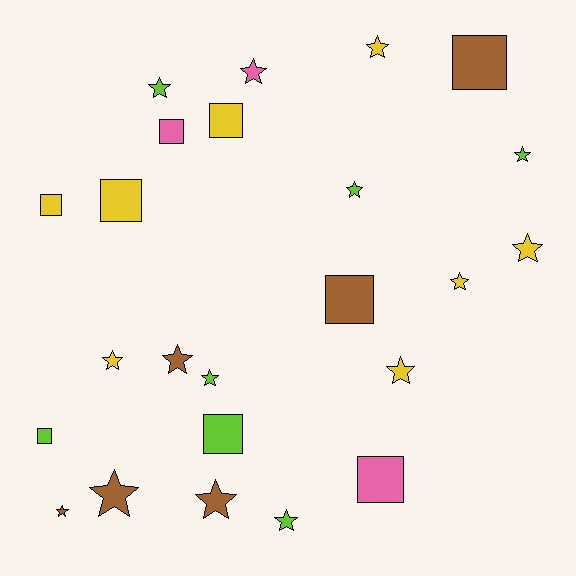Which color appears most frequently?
Yellow, with 8 objects.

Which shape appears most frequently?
Star, with 15 objects.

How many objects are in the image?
There are 24 objects.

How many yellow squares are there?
There are 3 yellow squares.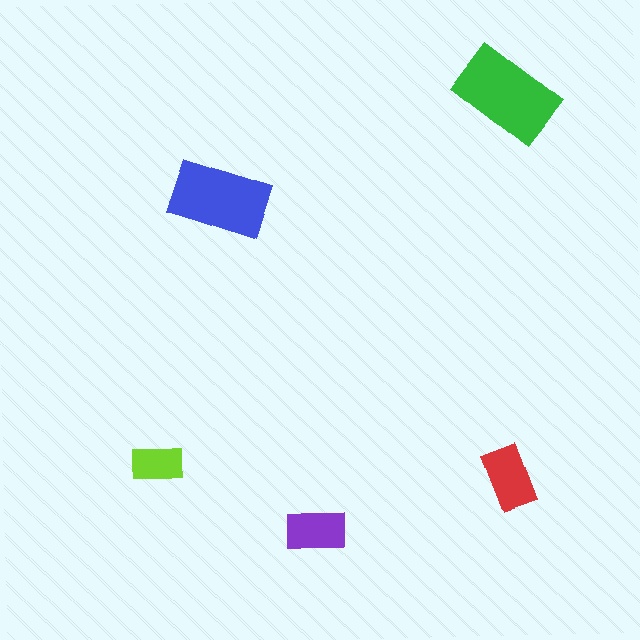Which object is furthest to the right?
The green rectangle is rightmost.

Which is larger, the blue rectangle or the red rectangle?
The blue one.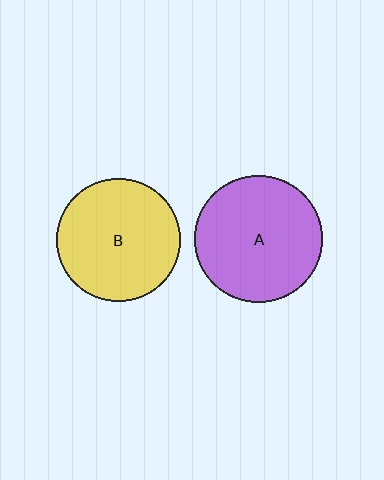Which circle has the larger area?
Circle A (purple).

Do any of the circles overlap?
No, none of the circles overlap.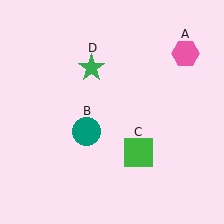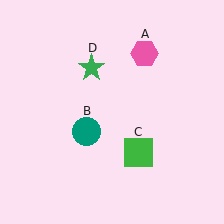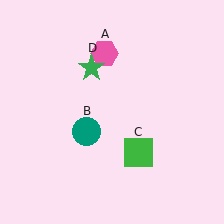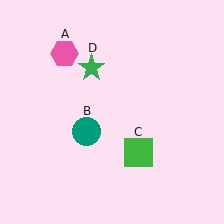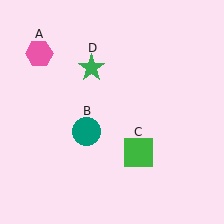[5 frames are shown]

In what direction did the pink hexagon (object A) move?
The pink hexagon (object A) moved left.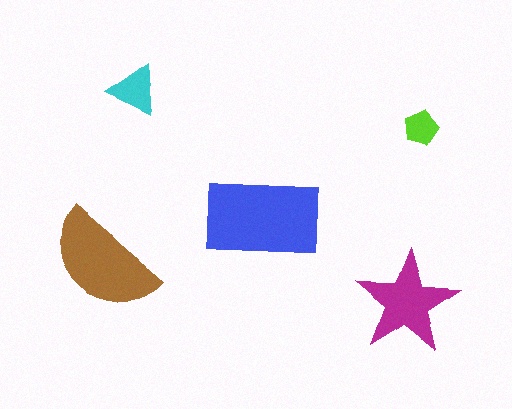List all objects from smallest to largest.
The lime pentagon, the cyan triangle, the magenta star, the brown semicircle, the blue rectangle.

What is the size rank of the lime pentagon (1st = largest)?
5th.